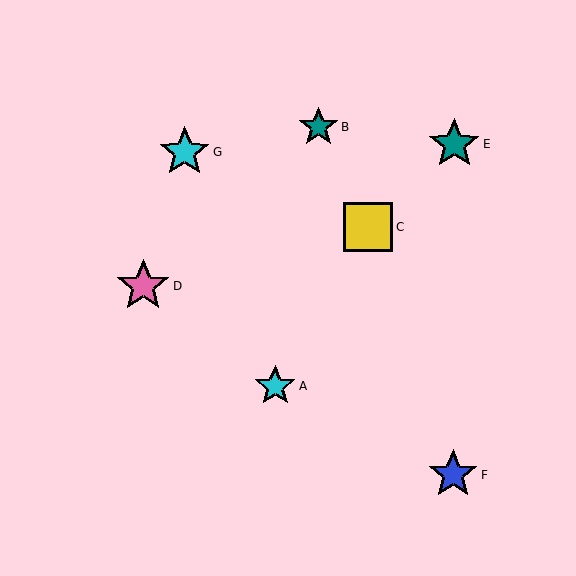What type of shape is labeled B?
Shape B is a teal star.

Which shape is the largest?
The pink star (labeled D) is the largest.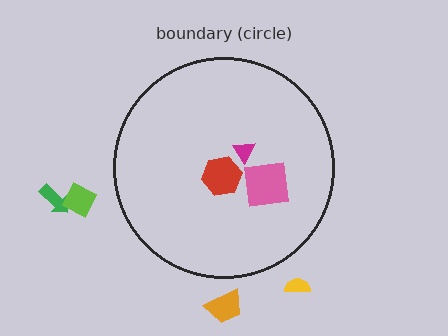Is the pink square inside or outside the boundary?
Inside.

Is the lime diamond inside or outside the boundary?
Outside.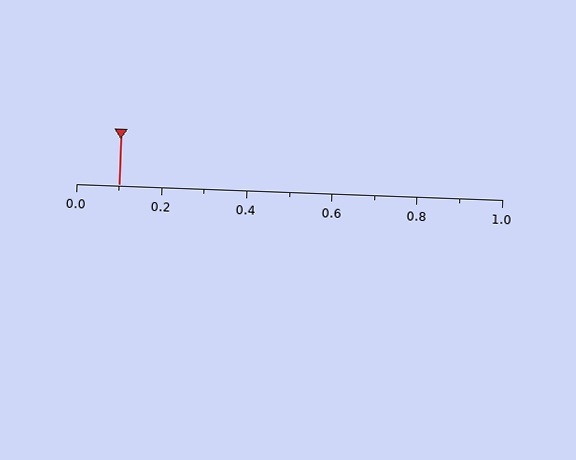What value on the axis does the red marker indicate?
The marker indicates approximately 0.1.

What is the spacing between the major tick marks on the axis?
The major ticks are spaced 0.2 apart.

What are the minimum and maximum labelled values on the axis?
The axis runs from 0.0 to 1.0.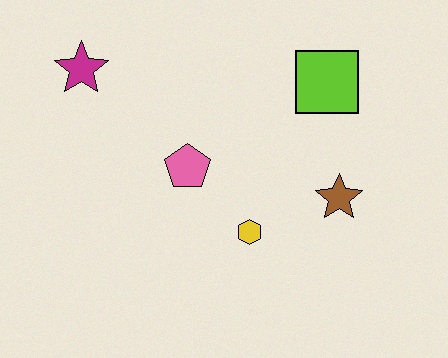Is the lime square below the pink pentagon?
No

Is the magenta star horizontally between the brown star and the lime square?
No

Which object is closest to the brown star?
The yellow hexagon is closest to the brown star.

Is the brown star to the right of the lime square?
Yes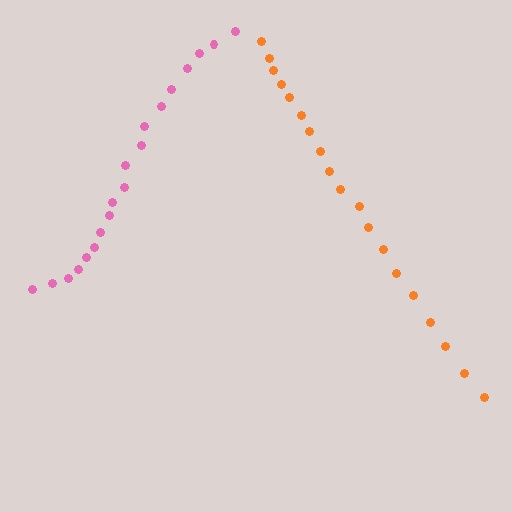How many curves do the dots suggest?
There are 2 distinct paths.